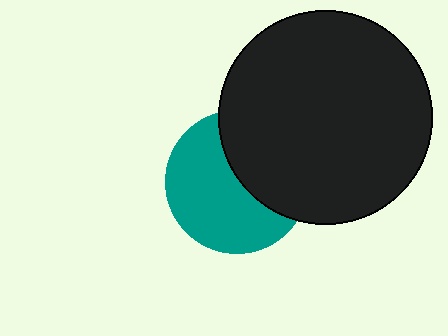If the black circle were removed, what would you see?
You would see the complete teal circle.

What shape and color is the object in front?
The object in front is a black circle.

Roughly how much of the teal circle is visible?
About half of it is visible (roughly 59%).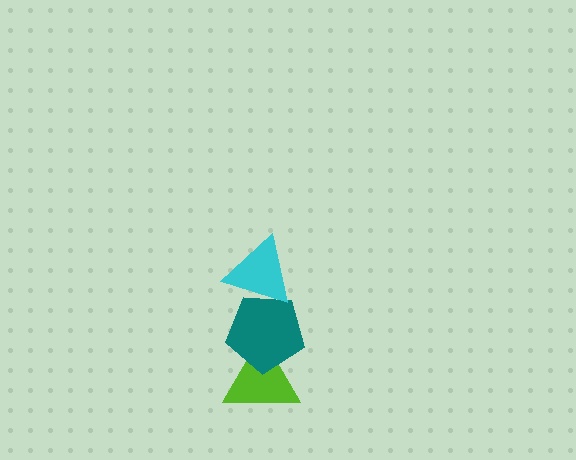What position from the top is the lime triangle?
The lime triangle is 3rd from the top.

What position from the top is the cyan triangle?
The cyan triangle is 1st from the top.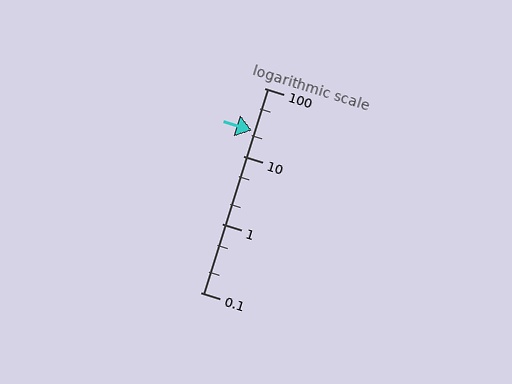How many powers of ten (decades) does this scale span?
The scale spans 3 decades, from 0.1 to 100.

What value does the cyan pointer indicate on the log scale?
The pointer indicates approximately 24.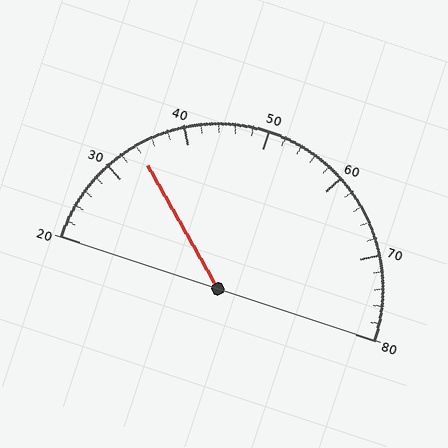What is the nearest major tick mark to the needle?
The nearest major tick mark is 30.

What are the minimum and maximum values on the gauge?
The gauge ranges from 20 to 80.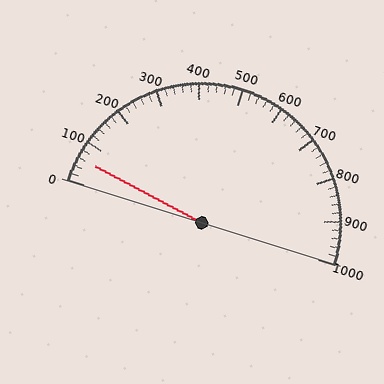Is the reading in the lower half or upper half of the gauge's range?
The reading is in the lower half of the range (0 to 1000).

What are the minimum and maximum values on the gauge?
The gauge ranges from 0 to 1000.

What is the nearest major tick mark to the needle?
The nearest major tick mark is 100.